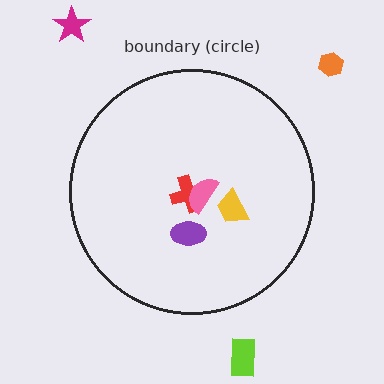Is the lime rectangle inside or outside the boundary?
Outside.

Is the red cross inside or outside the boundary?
Inside.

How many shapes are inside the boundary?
4 inside, 3 outside.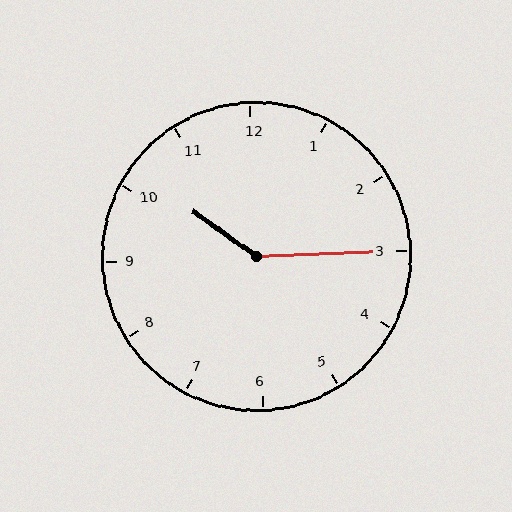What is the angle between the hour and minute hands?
Approximately 142 degrees.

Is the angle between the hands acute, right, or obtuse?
It is obtuse.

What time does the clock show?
10:15.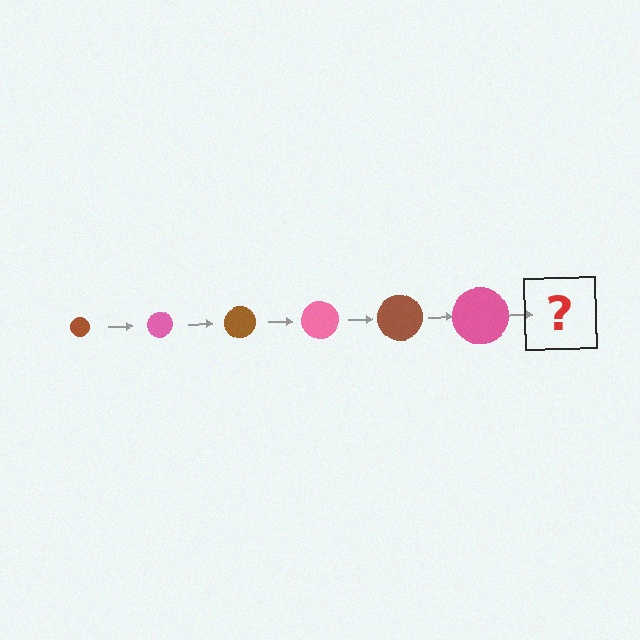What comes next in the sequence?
The next element should be a brown circle, larger than the previous one.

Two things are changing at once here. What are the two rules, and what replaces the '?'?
The two rules are that the circle grows larger each step and the color cycles through brown and pink. The '?' should be a brown circle, larger than the previous one.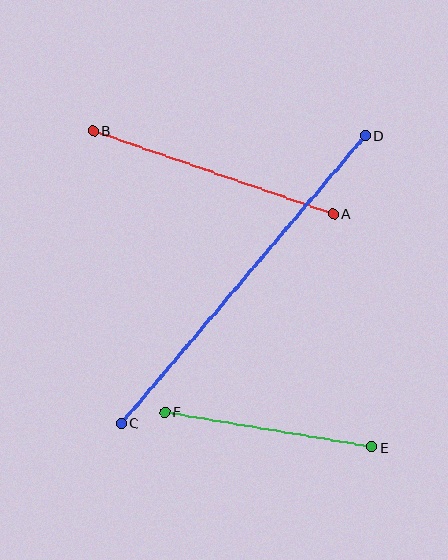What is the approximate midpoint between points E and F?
The midpoint is at approximately (268, 429) pixels.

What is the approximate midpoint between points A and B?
The midpoint is at approximately (213, 172) pixels.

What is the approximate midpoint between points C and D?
The midpoint is at approximately (243, 279) pixels.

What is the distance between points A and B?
The distance is approximately 254 pixels.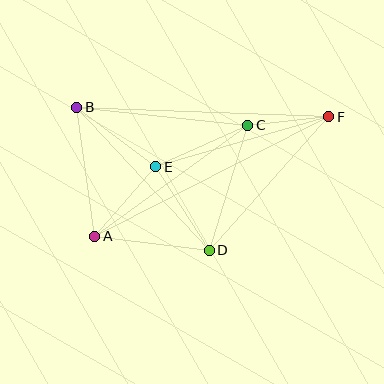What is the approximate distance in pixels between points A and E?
The distance between A and E is approximately 93 pixels.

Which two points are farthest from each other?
Points A and F are farthest from each other.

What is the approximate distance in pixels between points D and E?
The distance between D and E is approximately 99 pixels.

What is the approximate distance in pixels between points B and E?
The distance between B and E is approximately 99 pixels.